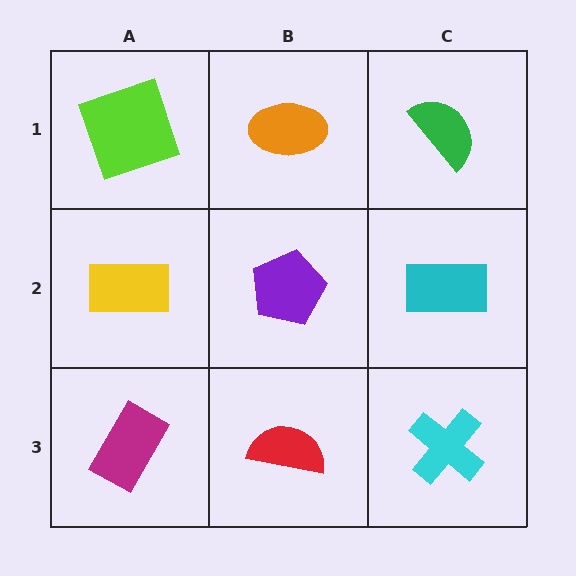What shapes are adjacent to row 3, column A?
A yellow rectangle (row 2, column A), a red semicircle (row 3, column B).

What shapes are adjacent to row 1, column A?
A yellow rectangle (row 2, column A), an orange ellipse (row 1, column B).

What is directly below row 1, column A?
A yellow rectangle.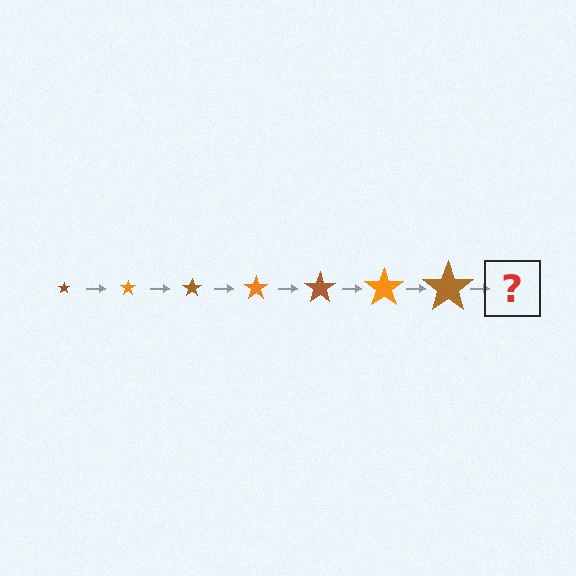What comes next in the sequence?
The next element should be an orange star, larger than the previous one.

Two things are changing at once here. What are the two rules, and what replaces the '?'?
The two rules are that the star grows larger each step and the color cycles through brown and orange. The '?' should be an orange star, larger than the previous one.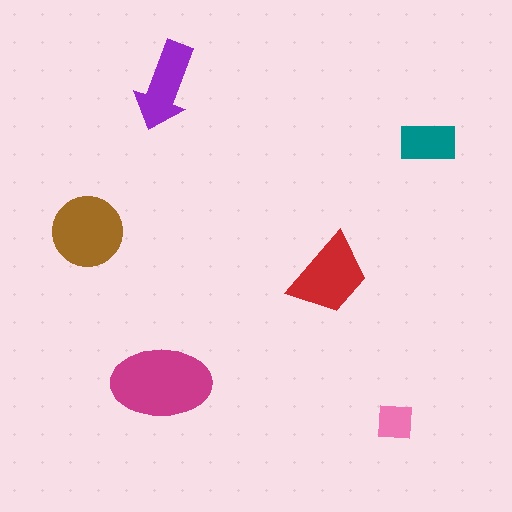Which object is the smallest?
The pink square.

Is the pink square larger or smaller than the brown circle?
Smaller.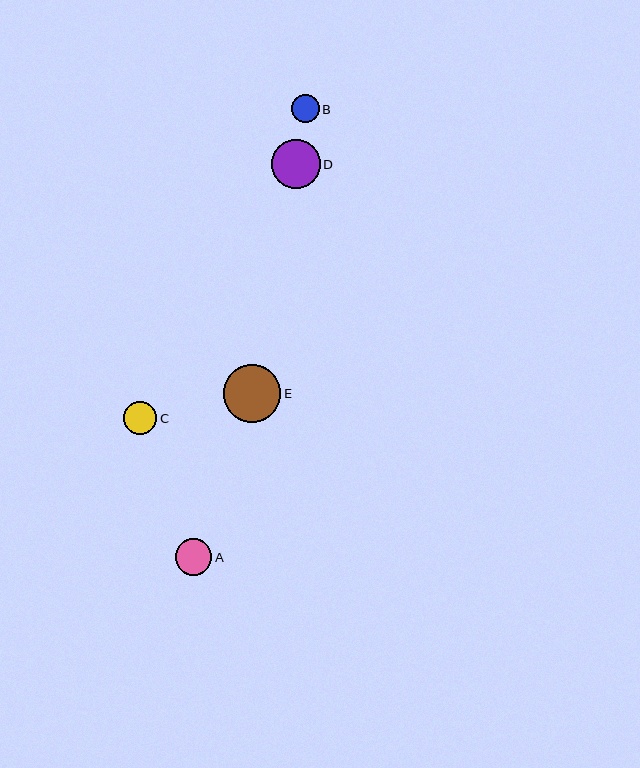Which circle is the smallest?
Circle B is the smallest with a size of approximately 28 pixels.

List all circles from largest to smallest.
From largest to smallest: E, D, A, C, B.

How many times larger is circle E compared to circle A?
Circle E is approximately 1.6 times the size of circle A.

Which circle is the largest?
Circle E is the largest with a size of approximately 58 pixels.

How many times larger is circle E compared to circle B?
Circle E is approximately 2.1 times the size of circle B.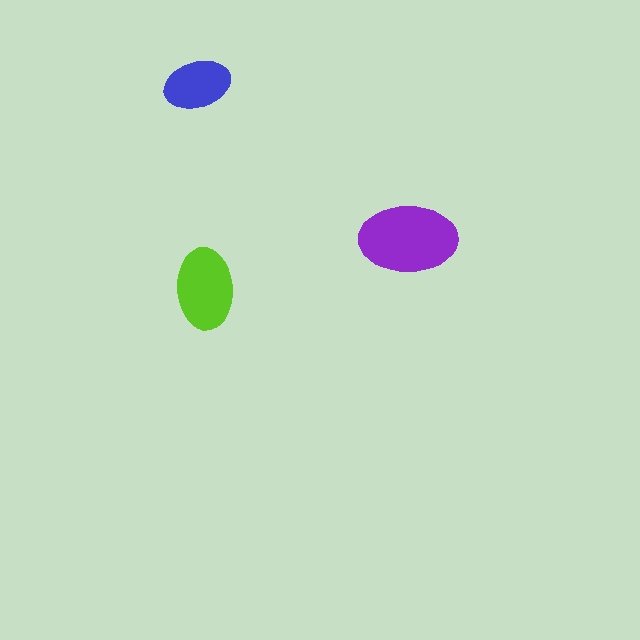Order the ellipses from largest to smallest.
the purple one, the lime one, the blue one.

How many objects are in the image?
There are 3 objects in the image.